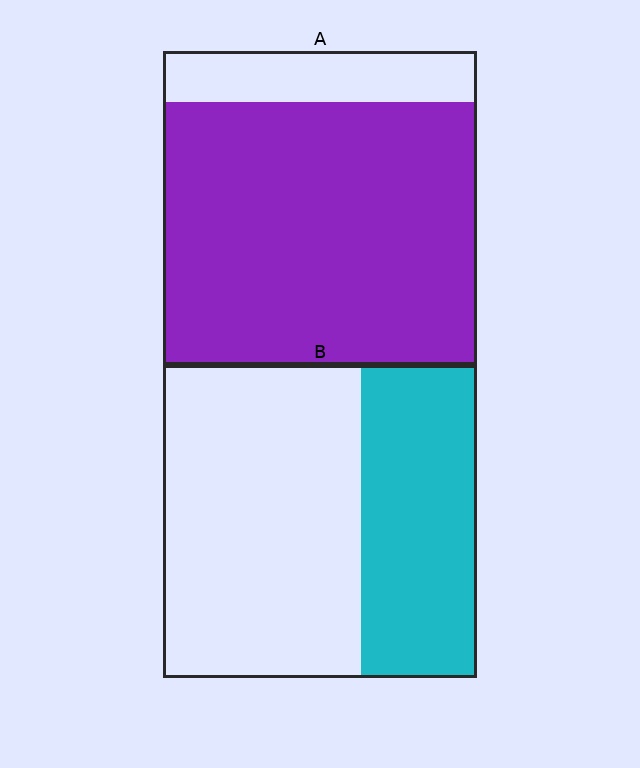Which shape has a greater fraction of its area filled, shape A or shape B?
Shape A.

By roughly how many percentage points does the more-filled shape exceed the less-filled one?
By roughly 45 percentage points (A over B).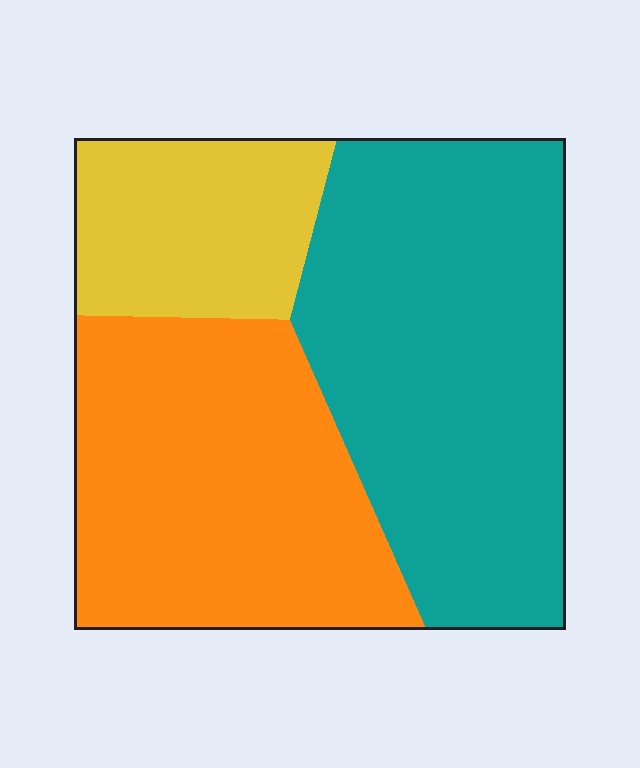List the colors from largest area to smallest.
From largest to smallest: teal, orange, yellow.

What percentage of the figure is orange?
Orange covers roughly 35% of the figure.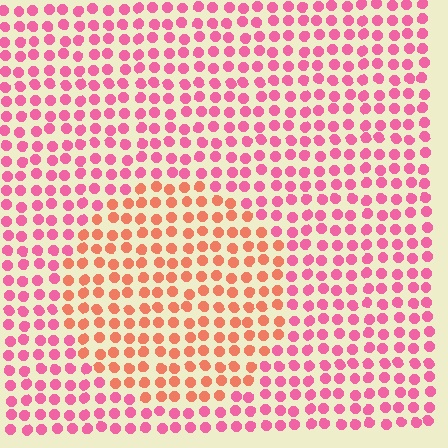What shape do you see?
I see a circle.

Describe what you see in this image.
The image is filled with small pink elements in a uniform arrangement. A circle-shaped region is visible where the elements are tinted to a slightly different hue, forming a subtle color boundary.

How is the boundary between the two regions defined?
The boundary is defined purely by a slight shift in hue (about 38 degrees). Spacing, size, and orientation are identical on both sides.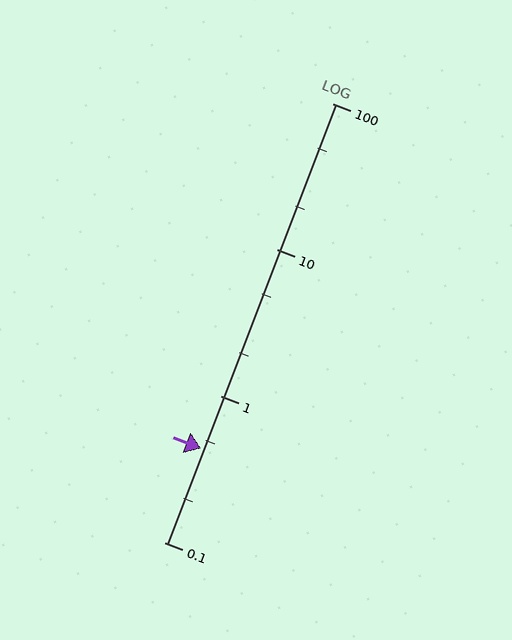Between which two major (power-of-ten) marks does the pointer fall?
The pointer is between 0.1 and 1.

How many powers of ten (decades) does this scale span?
The scale spans 3 decades, from 0.1 to 100.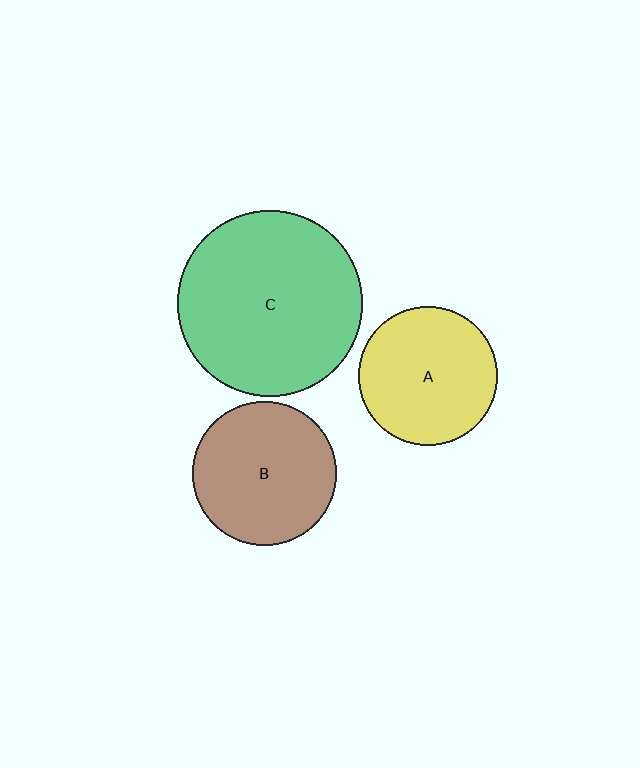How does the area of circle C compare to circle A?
Approximately 1.8 times.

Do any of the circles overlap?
No, none of the circles overlap.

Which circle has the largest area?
Circle C (green).